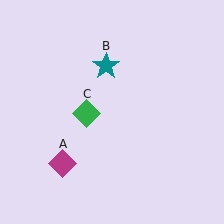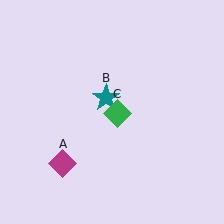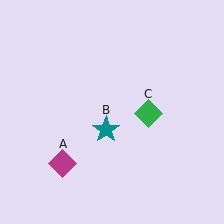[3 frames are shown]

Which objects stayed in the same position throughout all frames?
Magenta diamond (object A) remained stationary.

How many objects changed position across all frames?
2 objects changed position: teal star (object B), green diamond (object C).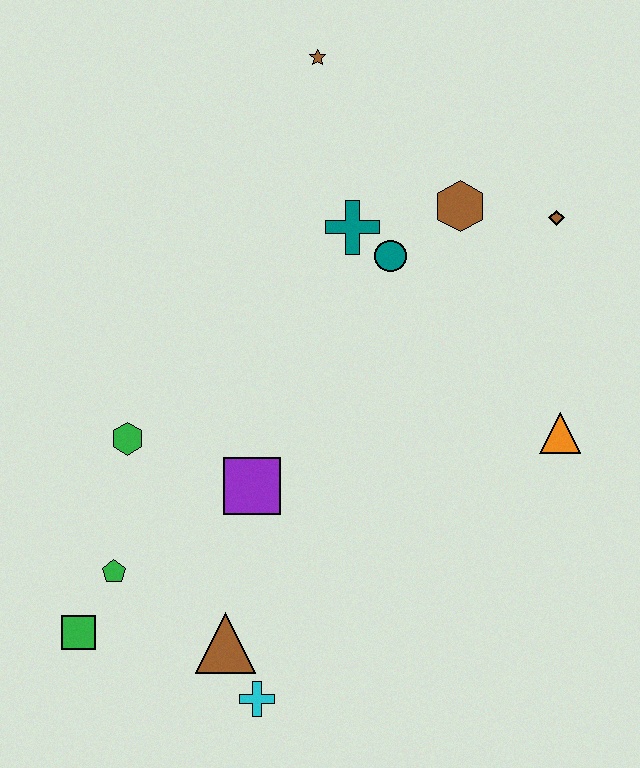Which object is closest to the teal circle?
The teal cross is closest to the teal circle.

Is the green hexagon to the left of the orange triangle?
Yes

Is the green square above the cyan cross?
Yes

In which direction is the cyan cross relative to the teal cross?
The cyan cross is below the teal cross.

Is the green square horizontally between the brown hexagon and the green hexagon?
No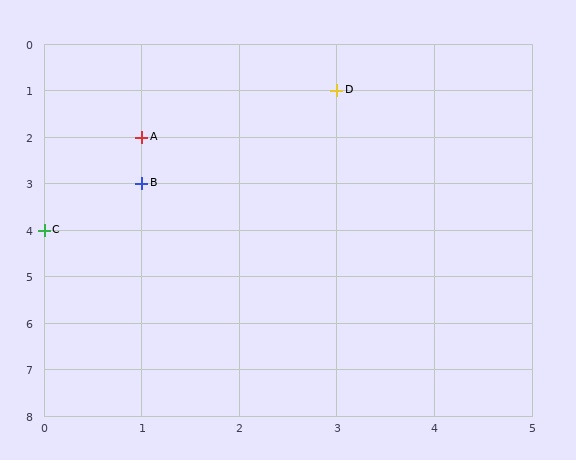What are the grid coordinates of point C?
Point C is at grid coordinates (0, 4).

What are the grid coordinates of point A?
Point A is at grid coordinates (1, 2).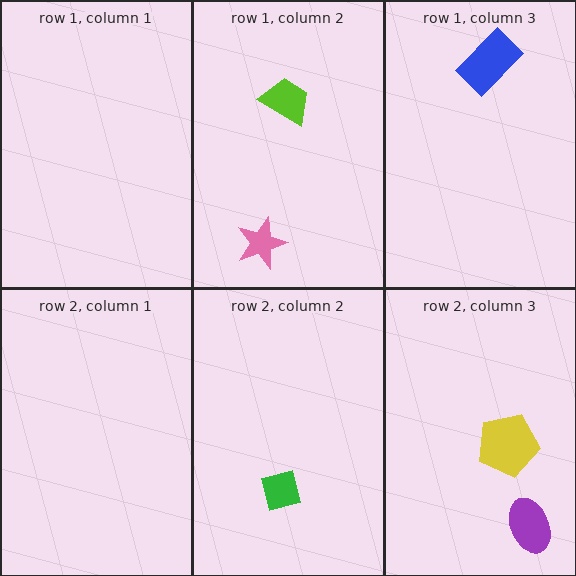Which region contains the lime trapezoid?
The row 1, column 2 region.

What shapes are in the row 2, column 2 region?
The green square.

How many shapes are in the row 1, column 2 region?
2.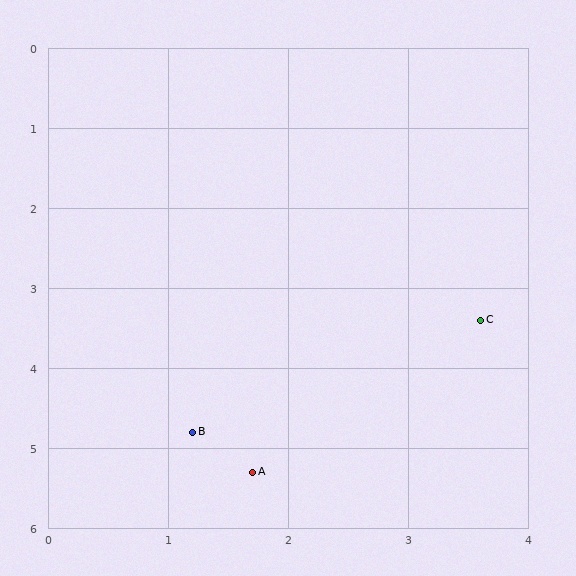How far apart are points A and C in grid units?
Points A and C are about 2.7 grid units apart.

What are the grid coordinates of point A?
Point A is at approximately (1.7, 5.3).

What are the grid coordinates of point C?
Point C is at approximately (3.6, 3.4).